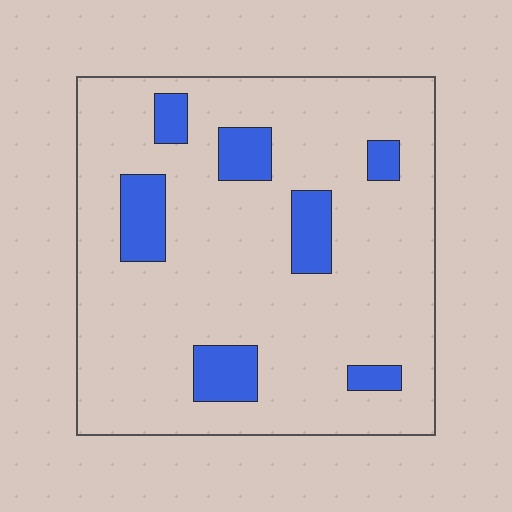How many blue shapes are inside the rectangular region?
7.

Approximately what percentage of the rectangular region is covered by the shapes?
Approximately 15%.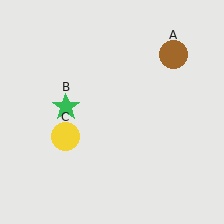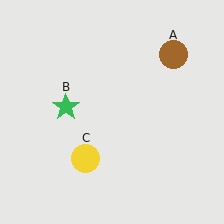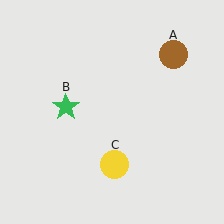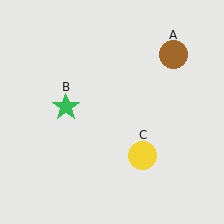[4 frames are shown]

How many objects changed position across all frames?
1 object changed position: yellow circle (object C).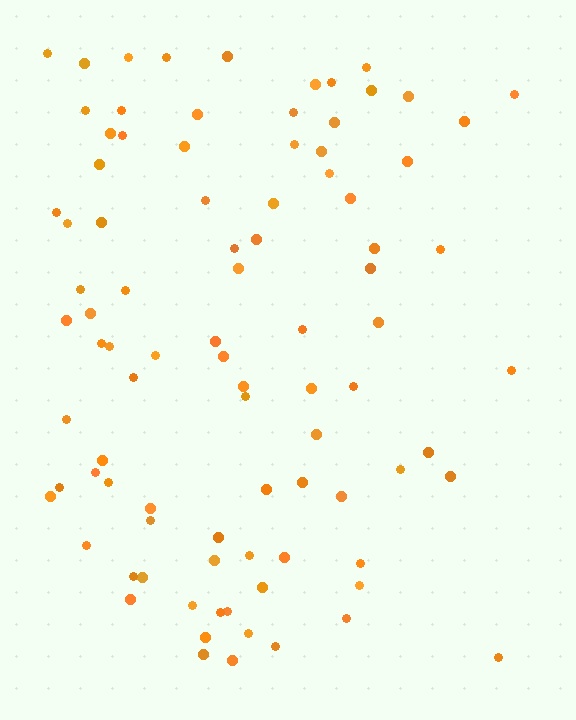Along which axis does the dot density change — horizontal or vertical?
Horizontal.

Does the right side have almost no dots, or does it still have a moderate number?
Still a moderate number, just noticeably fewer than the left.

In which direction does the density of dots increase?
From right to left, with the left side densest.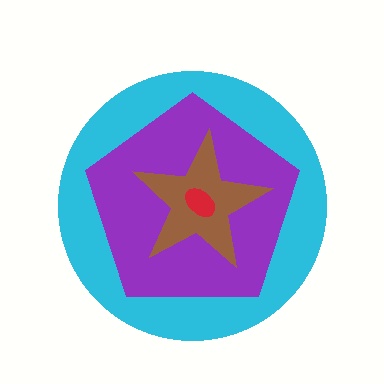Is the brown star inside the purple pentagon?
Yes.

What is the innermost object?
The red ellipse.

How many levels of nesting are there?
4.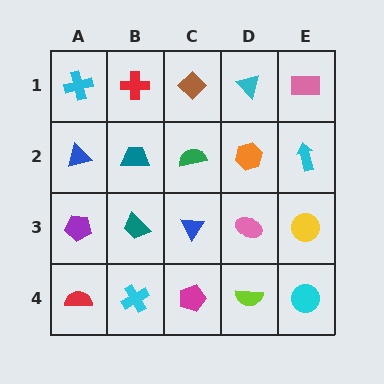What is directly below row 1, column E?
A cyan arrow.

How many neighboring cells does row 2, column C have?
4.